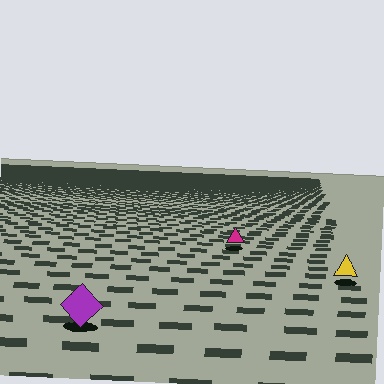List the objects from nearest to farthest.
From nearest to farthest: the purple diamond, the yellow triangle, the magenta triangle.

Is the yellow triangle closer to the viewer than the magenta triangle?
Yes. The yellow triangle is closer — you can tell from the texture gradient: the ground texture is coarser near it.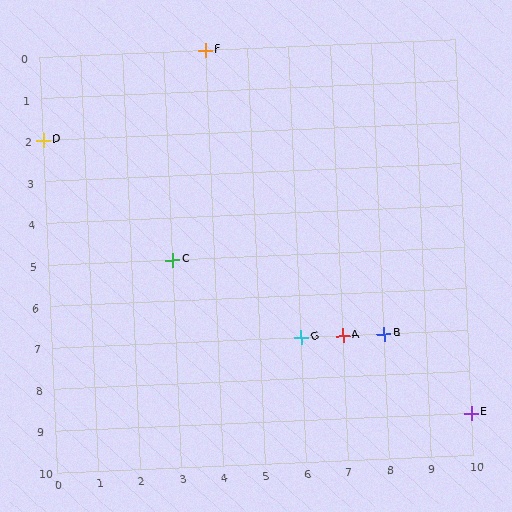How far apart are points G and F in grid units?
Points G and F are 2 columns and 7 rows apart (about 7.3 grid units diagonally).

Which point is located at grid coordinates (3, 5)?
Point C is at (3, 5).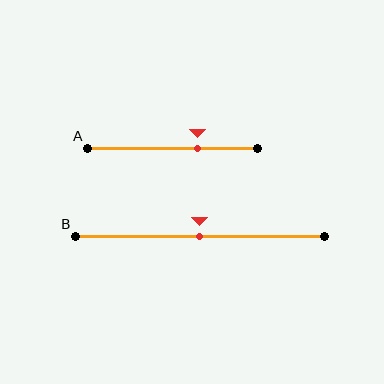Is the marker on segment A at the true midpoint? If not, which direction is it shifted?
No, the marker on segment A is shifted to the right by about 14% of the segment length.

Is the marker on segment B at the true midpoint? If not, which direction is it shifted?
Yes, the marker on segment B is at the true midpoint.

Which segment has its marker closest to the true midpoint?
Segment B has its marker closest to the true midpoint.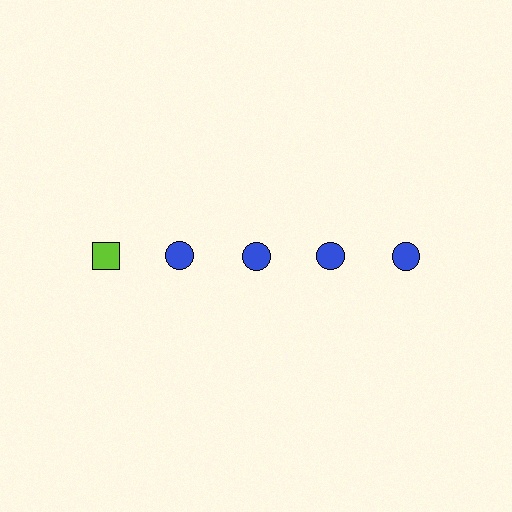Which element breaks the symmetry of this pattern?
The lime square in the top row, leftmost column breaks the symmetry. All other shapes are blue circles.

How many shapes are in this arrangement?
There are 5 shapes arranged in a grid pattern.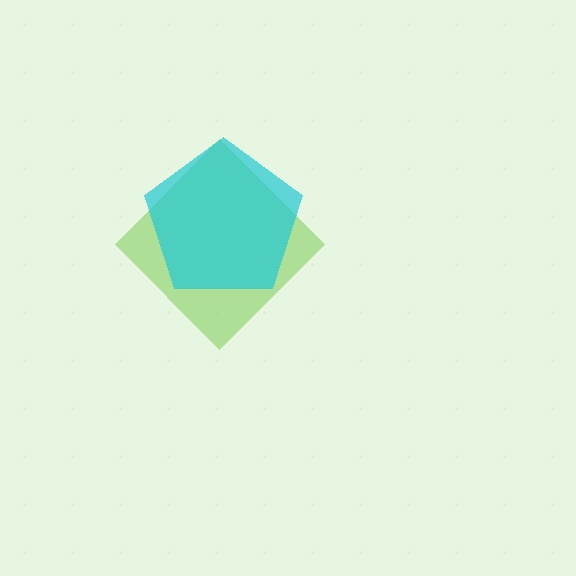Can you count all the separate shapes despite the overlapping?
Yes, there are 2 separate shapes.